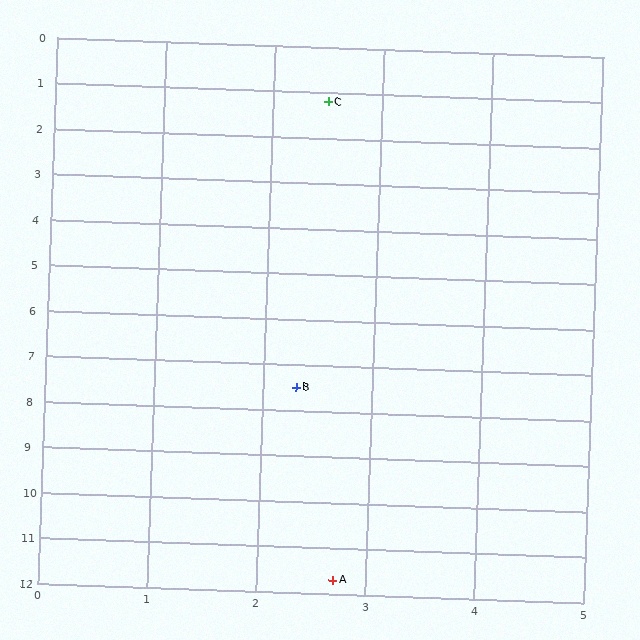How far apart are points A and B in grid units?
Points A and B are about 4.2 grid units apart.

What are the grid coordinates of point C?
Point C is at approximately (2.5, 1.2).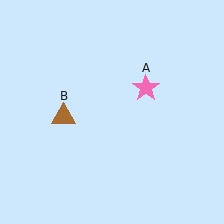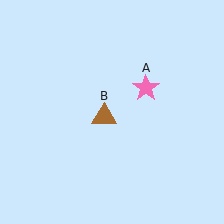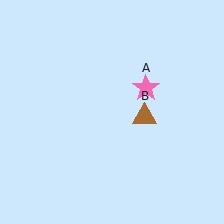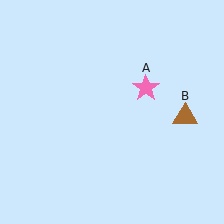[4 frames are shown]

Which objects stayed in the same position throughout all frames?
Pink star (object A) remained stationary.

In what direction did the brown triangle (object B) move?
The brown triangle (object B) moved right.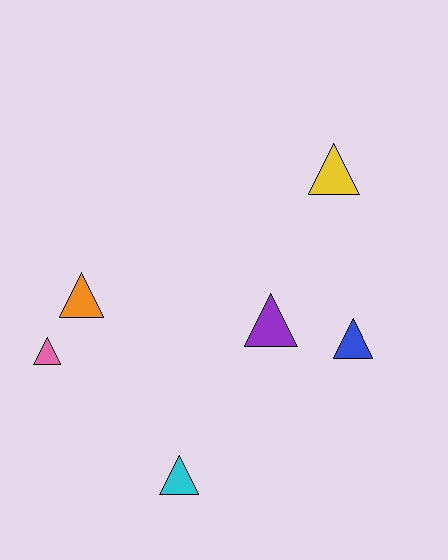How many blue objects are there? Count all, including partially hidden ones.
There is 1 blue object.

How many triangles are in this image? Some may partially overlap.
There are 6 triangles.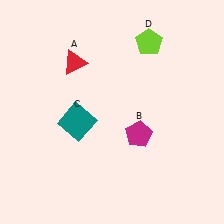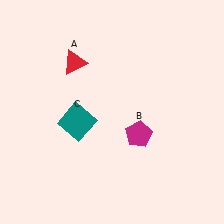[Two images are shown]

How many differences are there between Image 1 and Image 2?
There is 1 difference between the two images.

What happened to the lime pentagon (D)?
The lime pentagon (D) was removed in Image 2. It was in the top-right area of Image 1.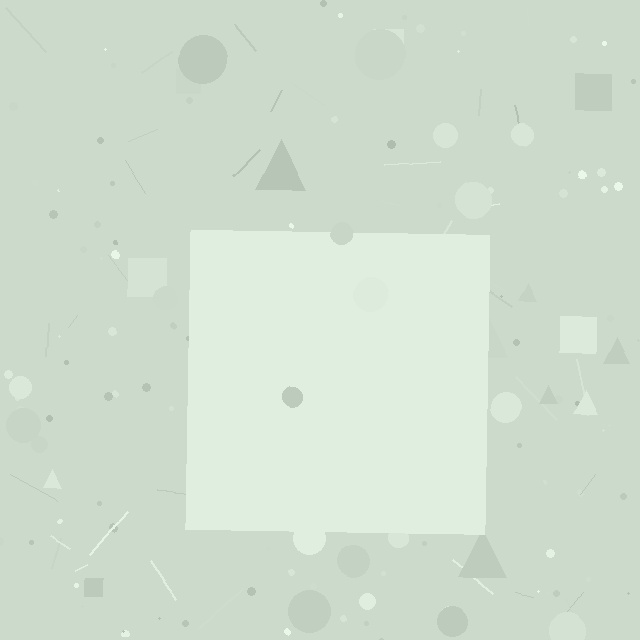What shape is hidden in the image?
A square is hidden in the image.